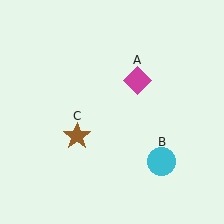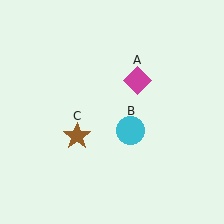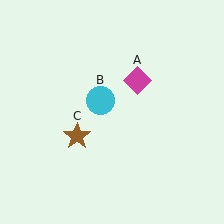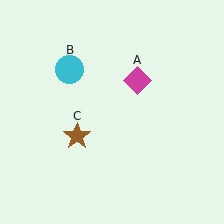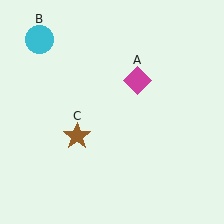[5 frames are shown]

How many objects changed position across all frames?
1 object changed position: cyan circle (object B).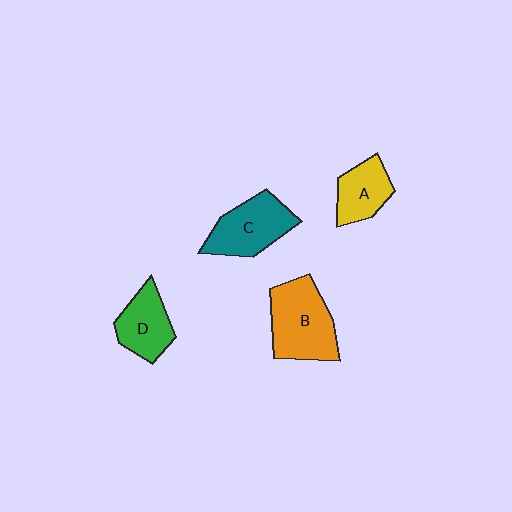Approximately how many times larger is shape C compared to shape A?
Approximately 1.4 times.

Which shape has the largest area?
Shape B (orange).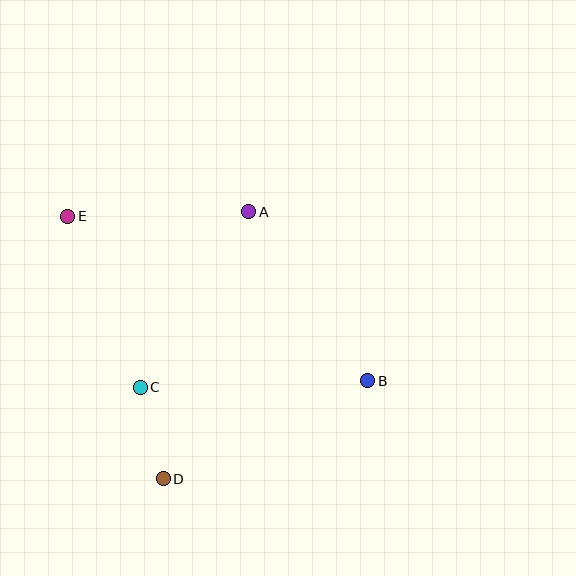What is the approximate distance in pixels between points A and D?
The distance between A and D is approximately 280 pixels.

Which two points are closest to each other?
Points C and D are closest to each other.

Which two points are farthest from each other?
Points B and E are farthest from each other.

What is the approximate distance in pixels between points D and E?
The distance between D and E is approximately 279 pixels.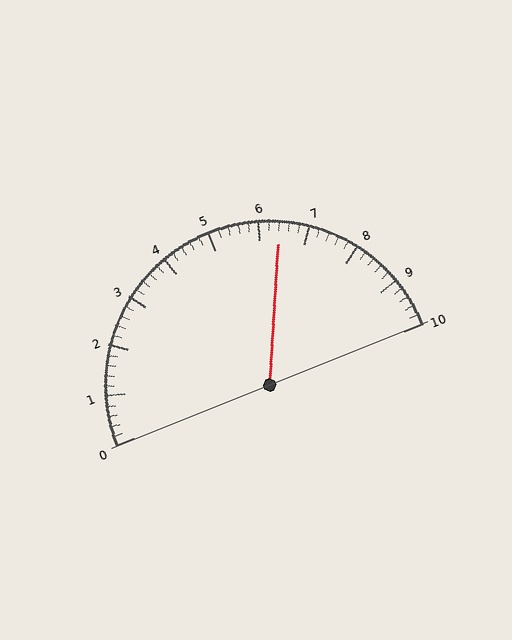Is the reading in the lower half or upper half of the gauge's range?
The reading is in the upper half of the range (0 to 10).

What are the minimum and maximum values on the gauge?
The gauge ranges from 0 to 10.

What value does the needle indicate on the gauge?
The needle indicates approximately 6.4.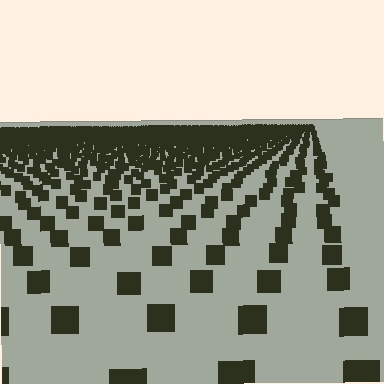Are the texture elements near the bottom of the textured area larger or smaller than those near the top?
Larger. Near the bottom, elements are closer to the viewer and appear at a bigger on-screen size.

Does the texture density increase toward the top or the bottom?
Density increases toward the top.